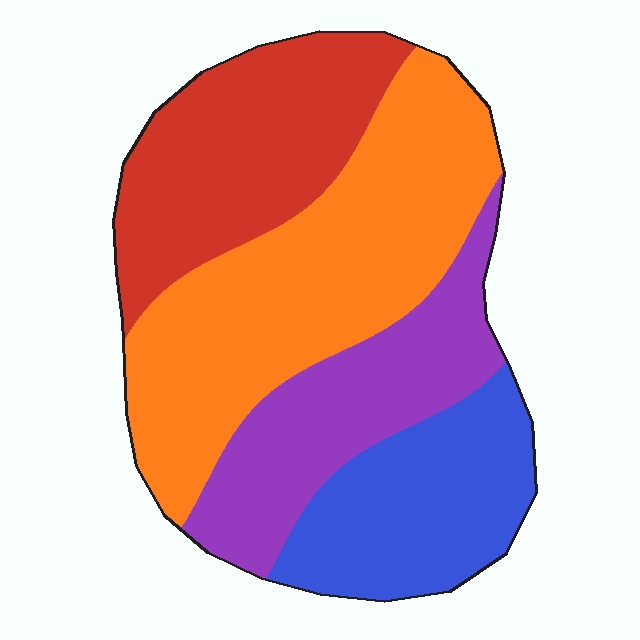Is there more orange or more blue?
Orange.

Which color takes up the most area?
Orange, at roughly 35%.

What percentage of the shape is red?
Red takes up about one quarter (1/4) of the shape.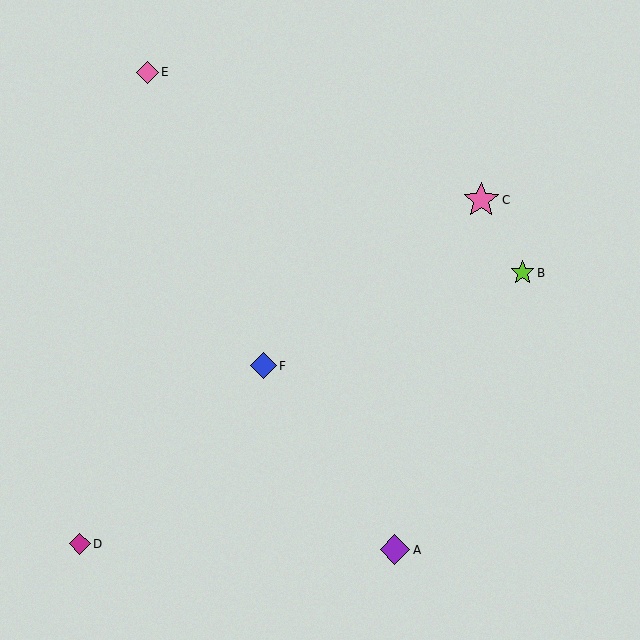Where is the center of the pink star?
The center of the pink star is at (481, 200).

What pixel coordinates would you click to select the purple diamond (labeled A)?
Click at (395, 550) to select the purple diamond A.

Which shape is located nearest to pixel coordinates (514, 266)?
The lime star (labeled B) at (523, 273) is nearest to that location.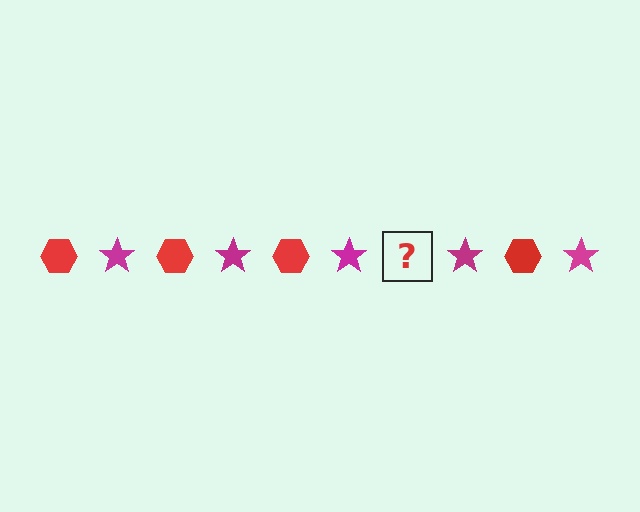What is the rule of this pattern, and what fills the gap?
The rule is that the pattern alternates between red hexagon and magenta star. The gap should be filled with a red hexagon.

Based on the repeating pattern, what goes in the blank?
The blank should be a red hexagon.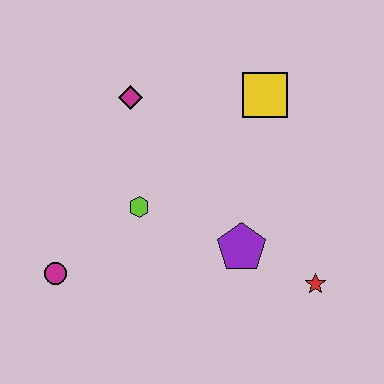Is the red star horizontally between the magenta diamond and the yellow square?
No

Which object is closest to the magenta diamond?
The lime hexagon is closest to the magenta diamond.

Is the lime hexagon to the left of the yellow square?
Yes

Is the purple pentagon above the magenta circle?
Yes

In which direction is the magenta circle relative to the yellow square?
The magenta circle is to the left of the yellow square.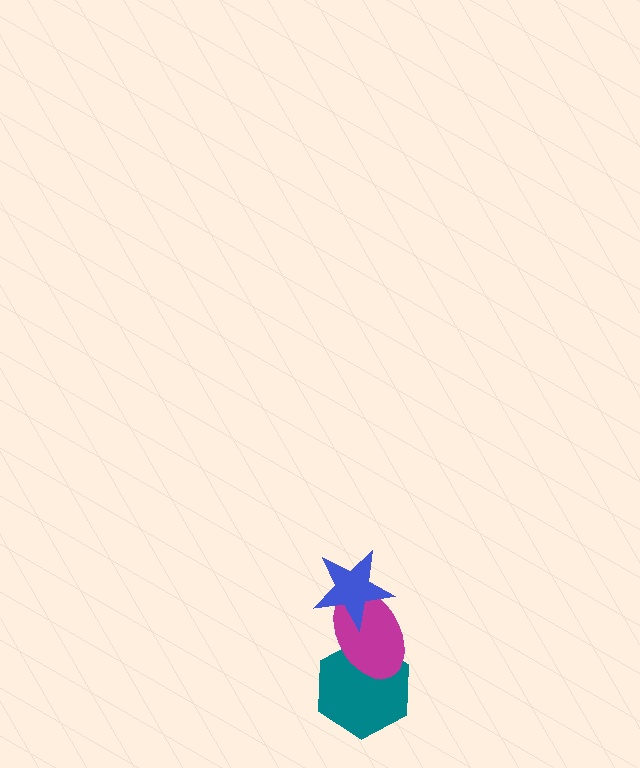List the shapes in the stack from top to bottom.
From top to bottom: the blue star, the magenta ellipse, the teal hexagon.